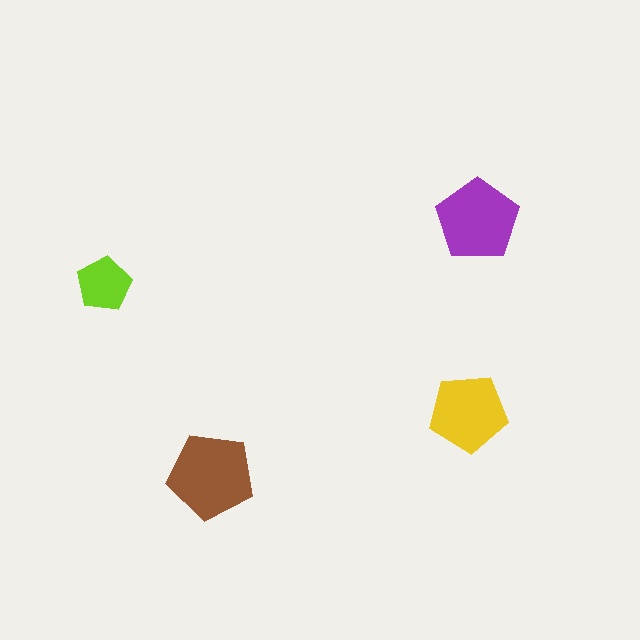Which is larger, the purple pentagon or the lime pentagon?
The purple one.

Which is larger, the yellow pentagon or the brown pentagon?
The brown one.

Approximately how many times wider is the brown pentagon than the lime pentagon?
About 1.5 times wider.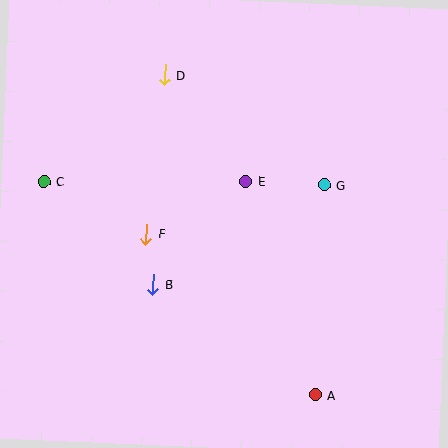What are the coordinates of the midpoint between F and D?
The midpoint between F and D is at (156, 154).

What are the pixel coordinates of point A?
Point A is at (315, 395).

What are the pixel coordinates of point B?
Point B is at (153, 284).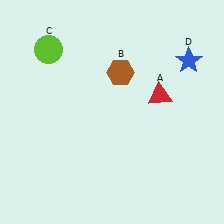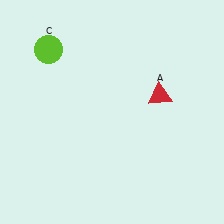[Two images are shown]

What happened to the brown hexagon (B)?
The brown hexagon (B) was removed in Image 2. It was in the top-right area of Image 1.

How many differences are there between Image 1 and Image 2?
There are 2 differences between the two images.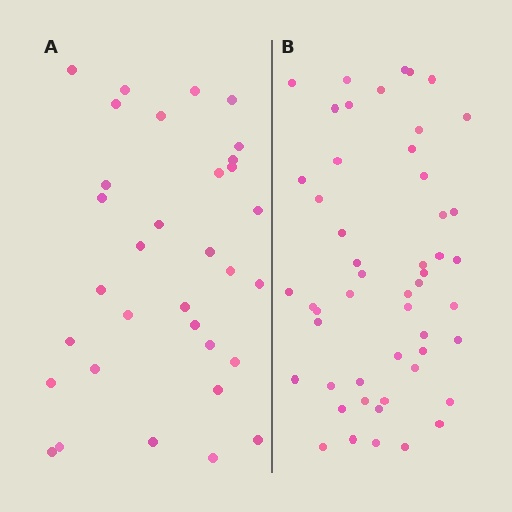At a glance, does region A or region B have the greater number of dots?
Region B (the right region) has more dots.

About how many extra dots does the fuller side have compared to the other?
Region B has approximately 20 more dots than region A.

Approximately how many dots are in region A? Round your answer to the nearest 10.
About 30 dots. (The exact count is 33, which rounds to 30.)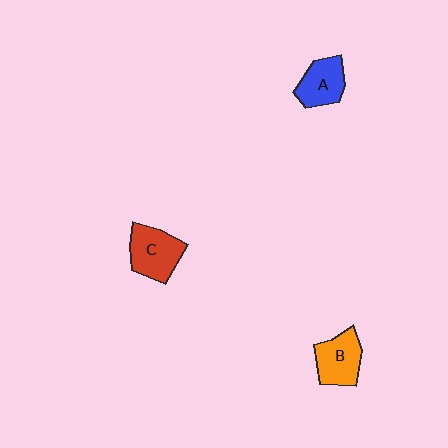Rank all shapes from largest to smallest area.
From largest to smallest: C (red), B (orange), A (blue).